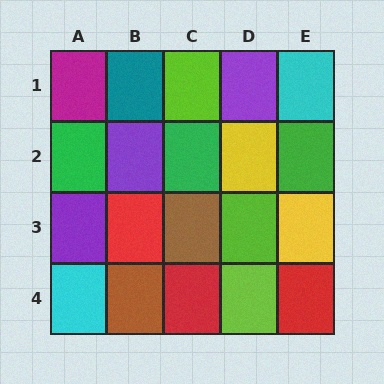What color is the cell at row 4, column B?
Brown.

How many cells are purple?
3 cells are purple.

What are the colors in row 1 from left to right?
Magenta, teal, lime, purple, cyan.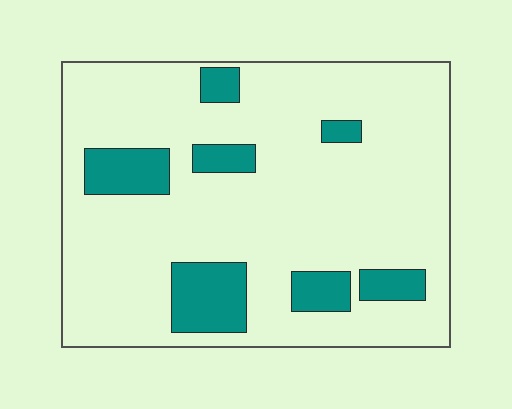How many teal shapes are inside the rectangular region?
7.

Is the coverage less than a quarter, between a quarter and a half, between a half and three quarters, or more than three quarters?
Less than a quarter.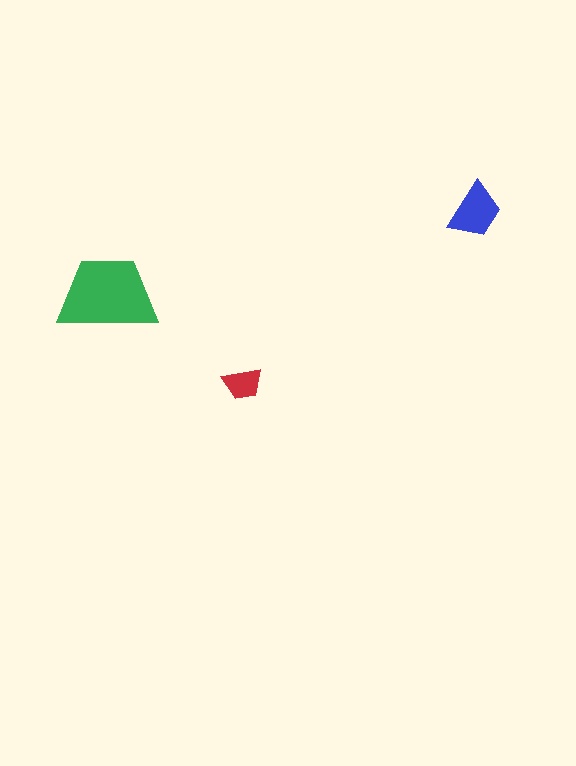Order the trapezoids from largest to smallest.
the green one, the blue one, the red one.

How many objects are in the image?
There are 3 objects in the image.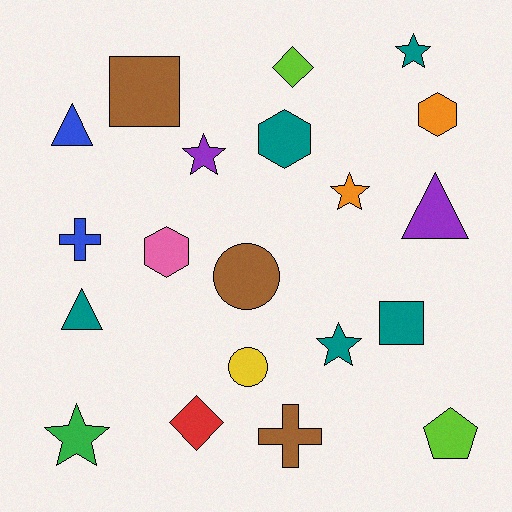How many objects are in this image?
There are 20 objects.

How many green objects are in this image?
There is 1 green object.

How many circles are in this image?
There are 2 circles.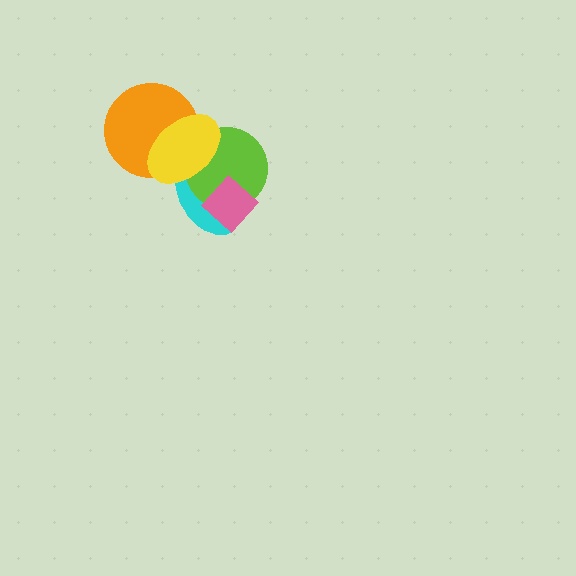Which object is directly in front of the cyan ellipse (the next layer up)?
The lime circle is directly in front of the cyan ellipse.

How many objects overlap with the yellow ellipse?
3 objects overlap with the yellow ellipse.